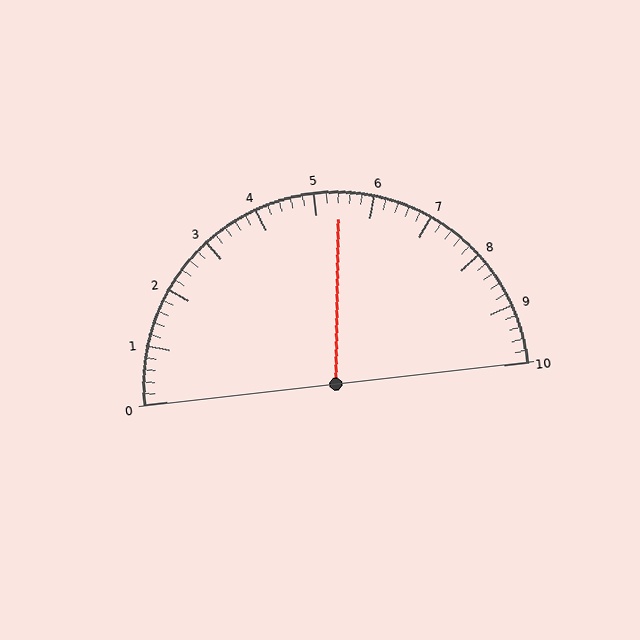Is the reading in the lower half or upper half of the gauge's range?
The reading is in the upper half of the range (0 to 10).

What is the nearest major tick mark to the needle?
The nearest major tick mark is 5.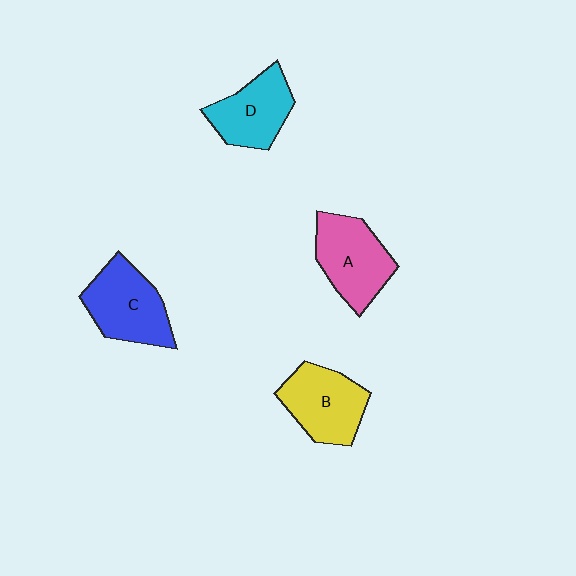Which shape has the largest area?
Shape C (blue).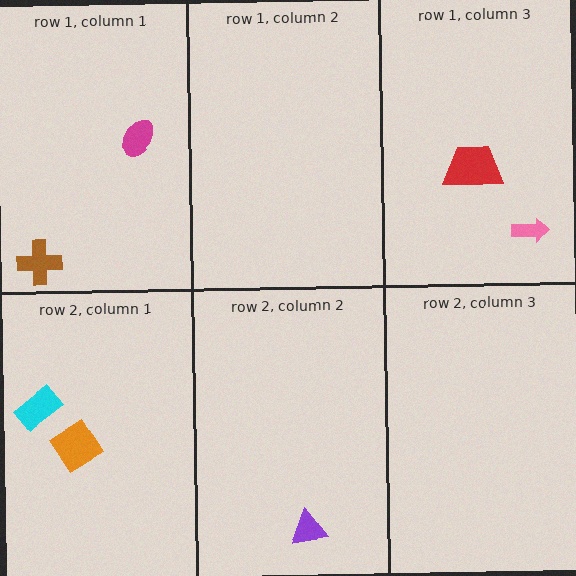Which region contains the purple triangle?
The row 2, column 2 region.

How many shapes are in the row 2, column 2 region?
1.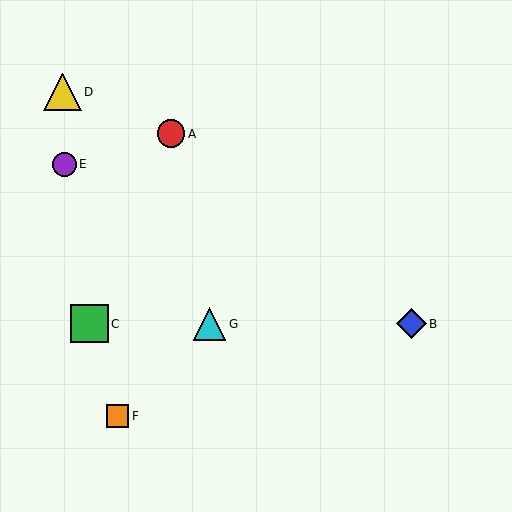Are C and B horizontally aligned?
Yes, both are at y≈324.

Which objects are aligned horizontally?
Objects B, C, G are aligned horizontally.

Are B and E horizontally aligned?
No, B is at y≈324 and E is at y≈164.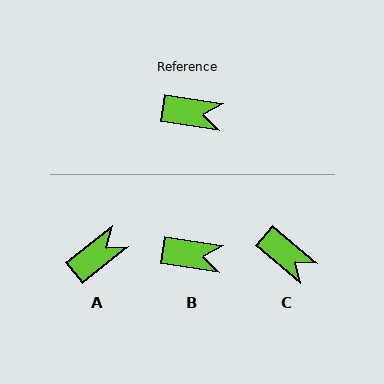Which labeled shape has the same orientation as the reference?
B.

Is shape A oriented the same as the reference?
No, it is off by about 47 degrees.